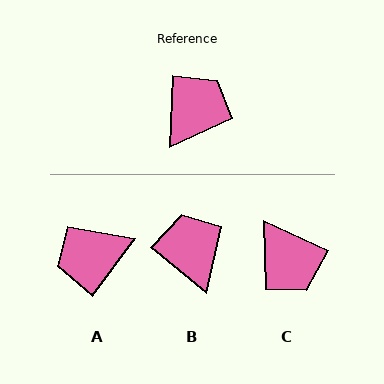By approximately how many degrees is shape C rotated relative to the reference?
Approximately 113 degrees clockwise.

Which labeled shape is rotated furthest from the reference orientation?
A, about 146 degrees away.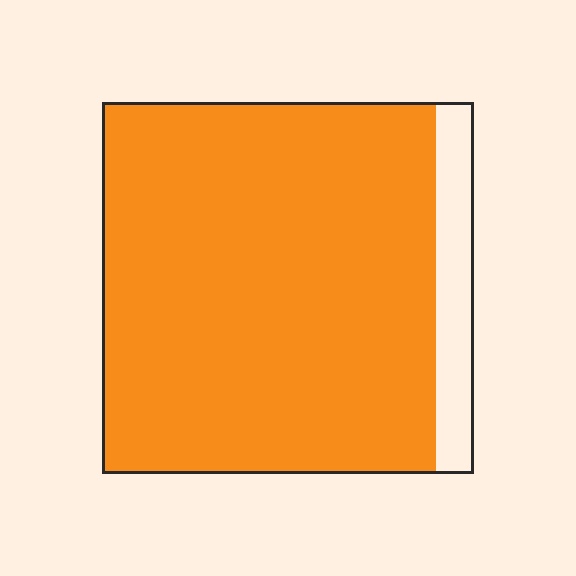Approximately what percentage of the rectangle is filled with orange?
Approximately 90%.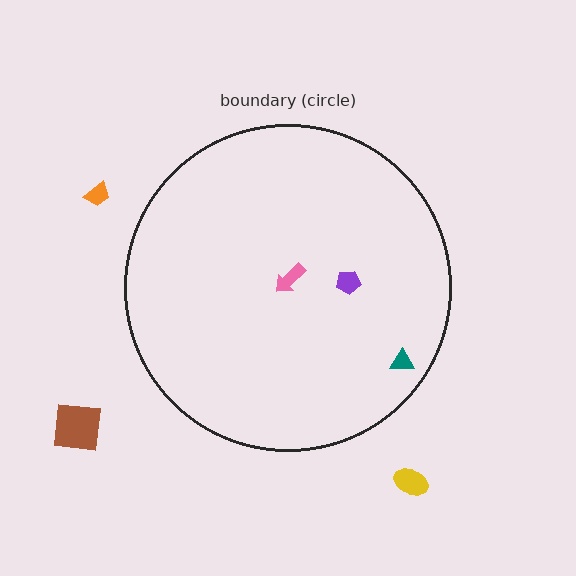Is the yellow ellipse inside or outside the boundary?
Outside.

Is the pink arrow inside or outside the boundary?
Inside.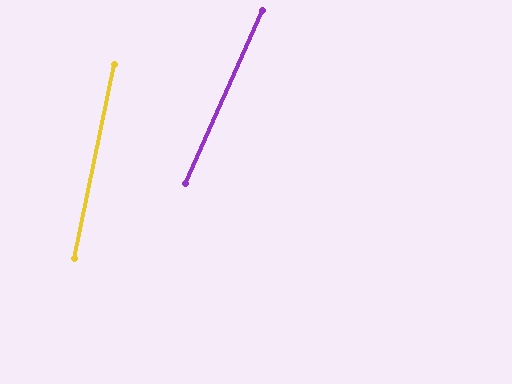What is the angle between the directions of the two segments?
Approximately 12 degrees.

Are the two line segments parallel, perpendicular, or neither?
Neither parallel nor perpendicular — they differ by about 12°.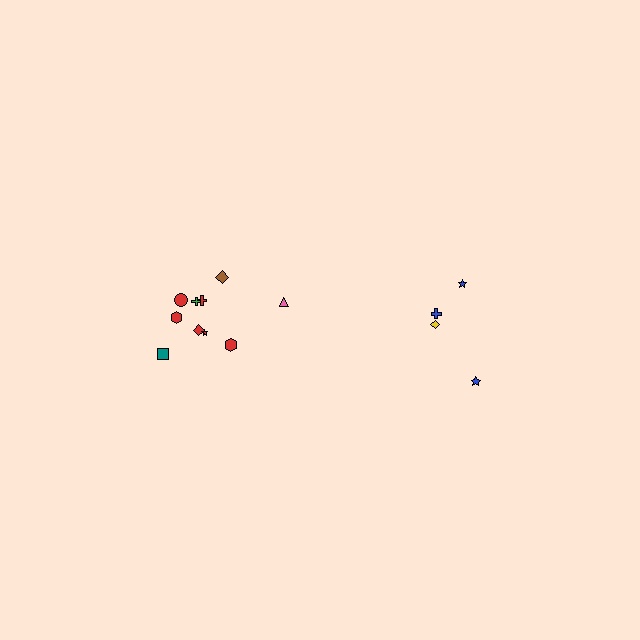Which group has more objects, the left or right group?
The left group.